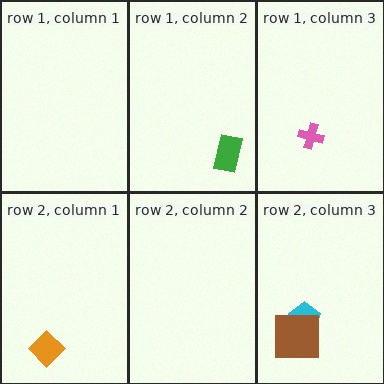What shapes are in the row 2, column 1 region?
The orange diamond.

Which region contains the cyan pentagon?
The row 2, column 3 region.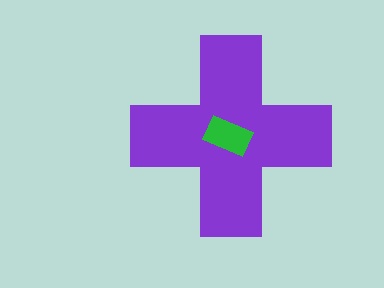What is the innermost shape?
The green rectangle.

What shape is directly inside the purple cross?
The green rectangle.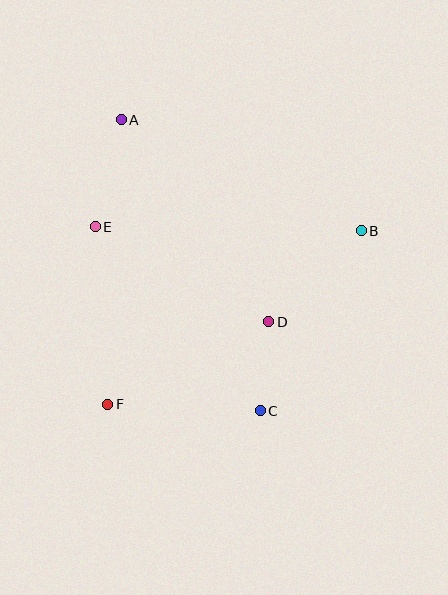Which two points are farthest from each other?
Points A and C are farthest from each other.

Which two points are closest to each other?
Points C and D are closest to each other.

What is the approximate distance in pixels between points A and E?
The distance between A and E is approximately 110 pixels.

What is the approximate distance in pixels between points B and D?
The distance between B and D is approximately 130 pixels.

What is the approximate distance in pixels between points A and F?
The distance between A and F is approximately 285 pixels.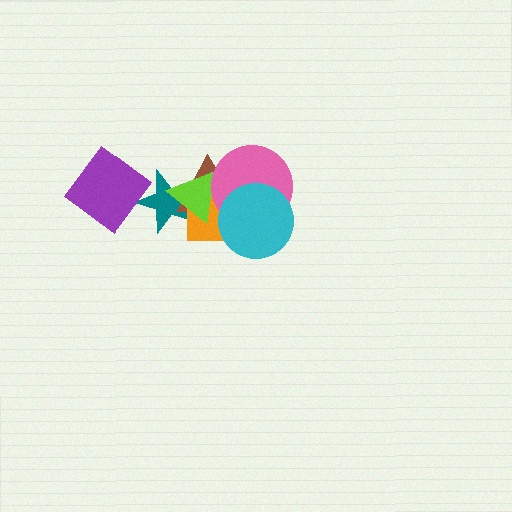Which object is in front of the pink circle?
The cyan circle is in front of the pink circle.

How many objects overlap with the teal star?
4 objects overlap with the teal star.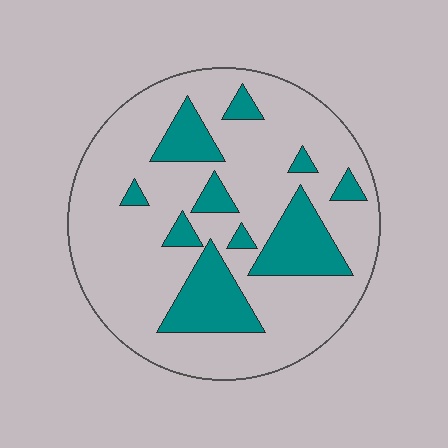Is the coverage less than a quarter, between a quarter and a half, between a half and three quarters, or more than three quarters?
Less than a quarter.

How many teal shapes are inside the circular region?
10.